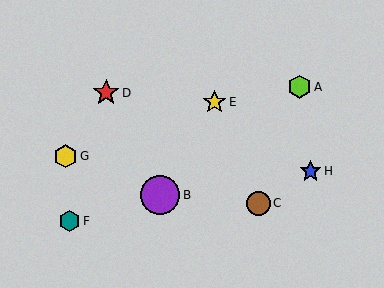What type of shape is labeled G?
Shape G is a yellow hexagon.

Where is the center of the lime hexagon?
The center of the lime hexagon is at (299, 87).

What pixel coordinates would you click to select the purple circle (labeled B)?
Click at (160, 195) to select the purple circle B.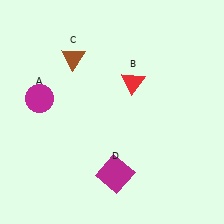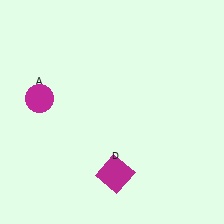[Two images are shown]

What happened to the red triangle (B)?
The red triangle (B) was removed in Image 2. It was in the top-right area of Image 1.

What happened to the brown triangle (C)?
The brown triangle (C) was removed in Image 2. It was in the top-left area of Image 1.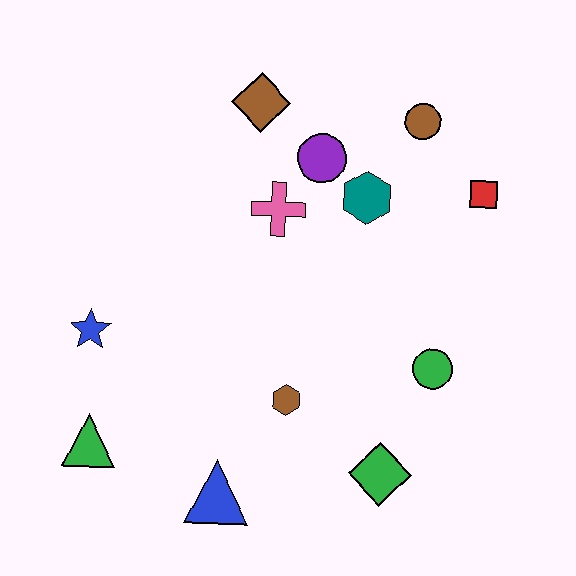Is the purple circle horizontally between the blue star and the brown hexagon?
No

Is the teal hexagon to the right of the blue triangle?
Yes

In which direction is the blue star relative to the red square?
The blue star is to the left of the red square.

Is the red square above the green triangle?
Yes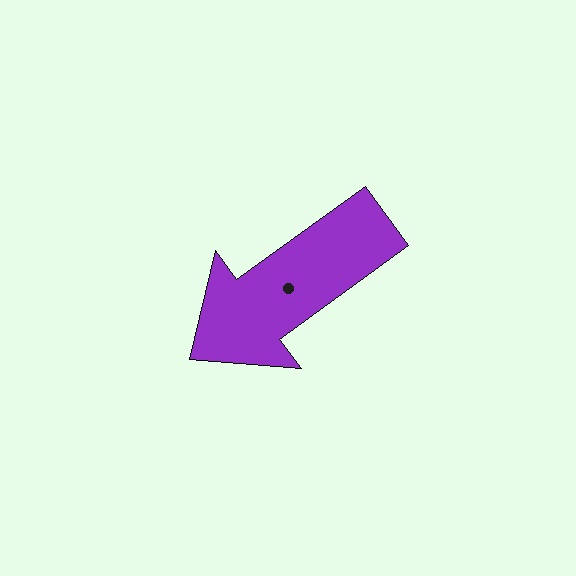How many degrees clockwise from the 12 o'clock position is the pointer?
Approximately 234 degrees.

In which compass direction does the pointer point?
Southwest.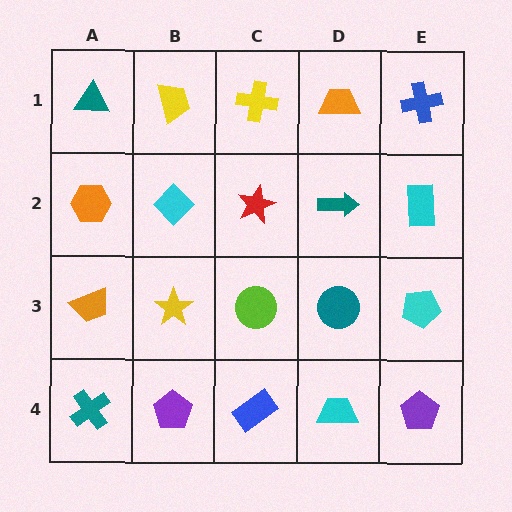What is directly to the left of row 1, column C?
A yellow trapezoid.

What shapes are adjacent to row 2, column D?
An orange trapezoid (row 1, column D), a teal circle (row 3, column D), a red star (row 2, column C), a cyan rectangle (row 2, column E).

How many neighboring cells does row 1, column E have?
2.